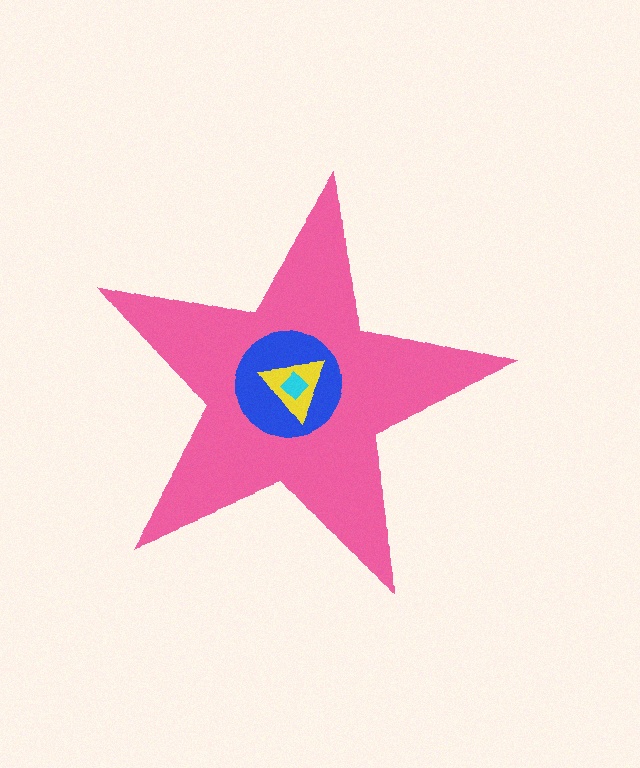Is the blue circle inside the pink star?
Yes.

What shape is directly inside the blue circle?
The yellow triangle.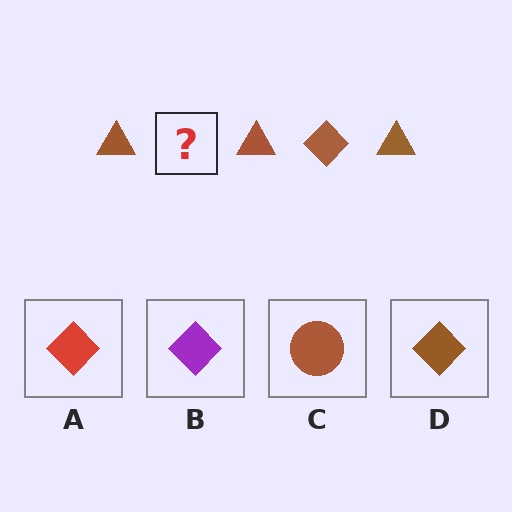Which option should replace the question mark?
Option D.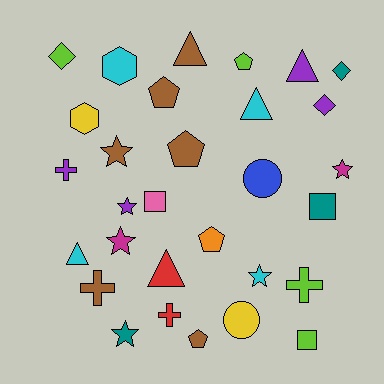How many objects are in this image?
There are 30 objects.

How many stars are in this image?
There are 6 stars.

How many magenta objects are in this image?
There are 2 magenta objects.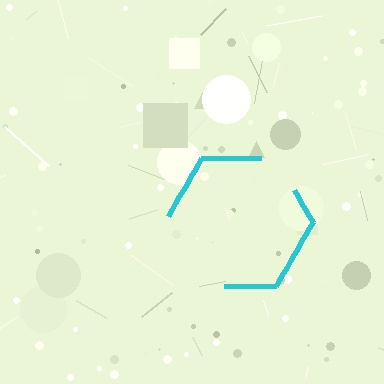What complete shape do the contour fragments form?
The contour fragments form a hexagon.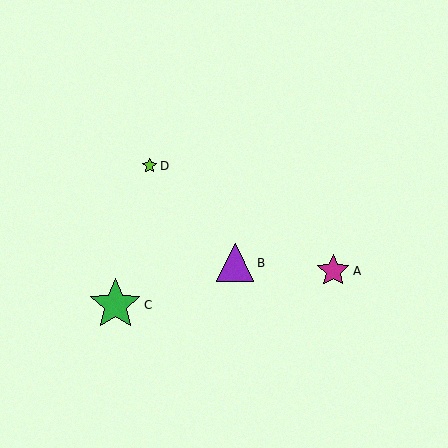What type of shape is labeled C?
Shape C is a green star.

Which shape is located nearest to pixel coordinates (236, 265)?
The purple triangle (labeled B) at (235, 263) is nearest to that location.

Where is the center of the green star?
The center of the green star is at (115, 305).